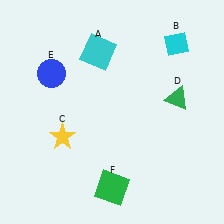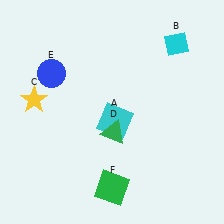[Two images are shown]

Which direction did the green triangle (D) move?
The green triangle (D) moved left.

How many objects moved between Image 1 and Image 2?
3 objects moved between the two images.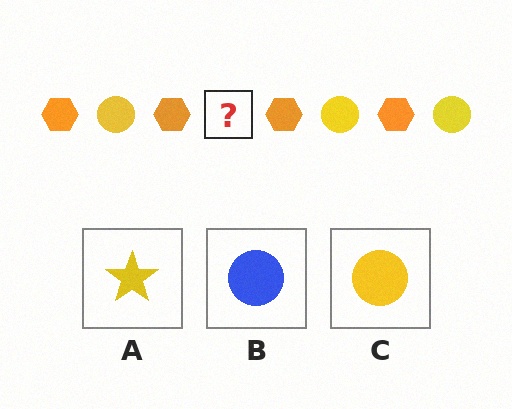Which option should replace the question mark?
Option C.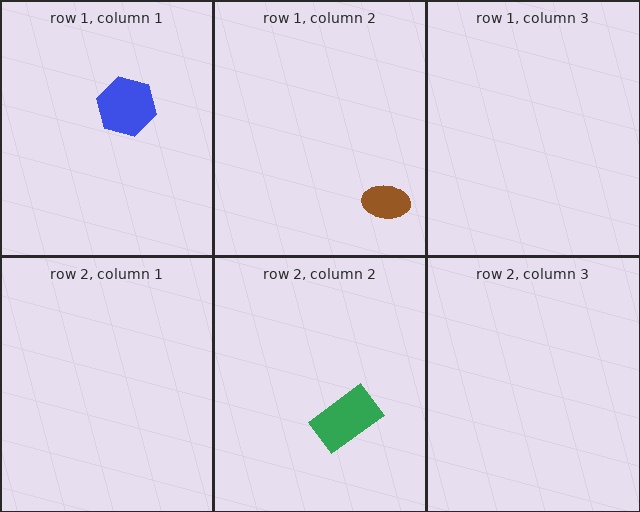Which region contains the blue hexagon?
The row 1, column 1 region.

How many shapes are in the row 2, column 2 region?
1.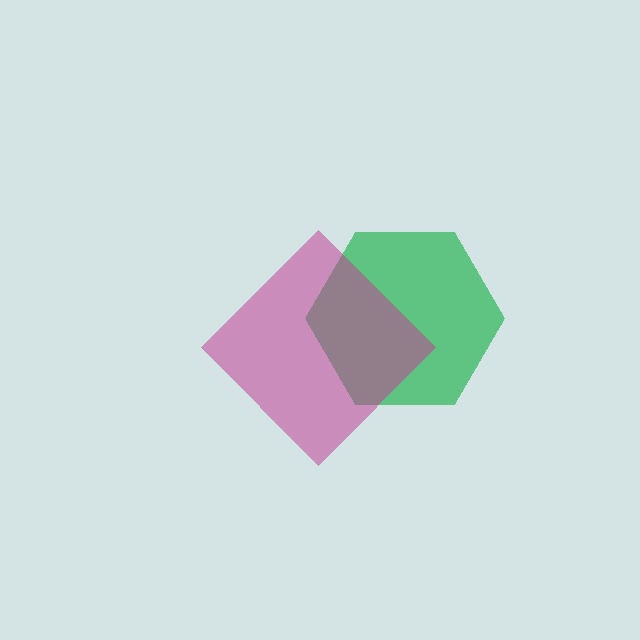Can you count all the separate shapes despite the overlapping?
Yes, there are 2 separate shapes.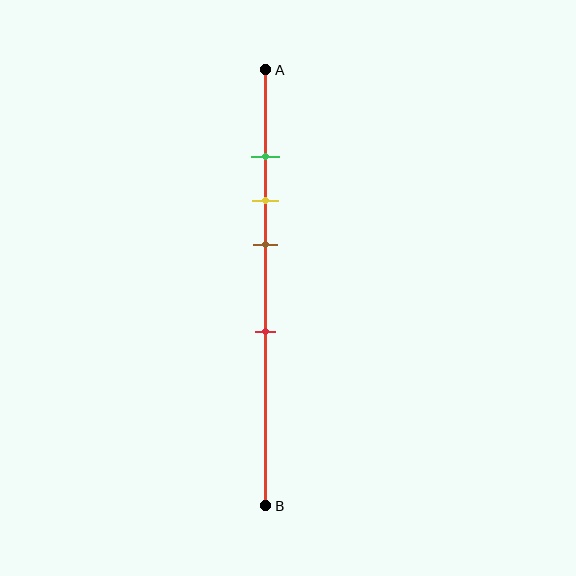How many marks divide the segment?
There are 4 marks dividing the segment.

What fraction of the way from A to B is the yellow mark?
The yellow mark is approximately 30% (0.3) of the way from A to B.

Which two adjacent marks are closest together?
The green and yellow marks are the closest adjacent pair.